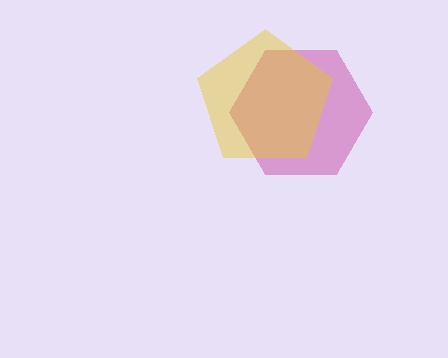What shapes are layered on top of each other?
The layered shapes are: a magenta hexagon, a yellow pentagon.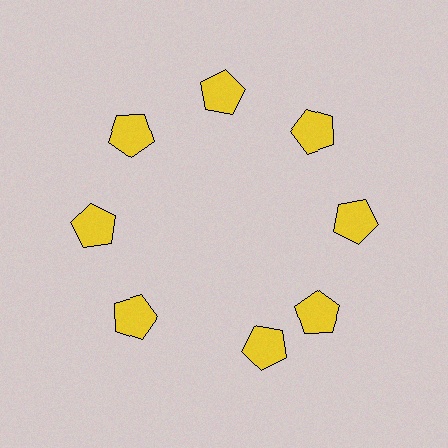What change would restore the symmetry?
The symmetry would be restored by rotating it back into even spacing with its neighbors so that all 8 pentagons sit at equal angles and equal distance from the center.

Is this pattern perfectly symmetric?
No. The 8 yellow pentagons are arranged in a ring, but one element near the 6 o'clock position is rotated out of alignment along the ring, breaking the 8-fold rotational symmetry.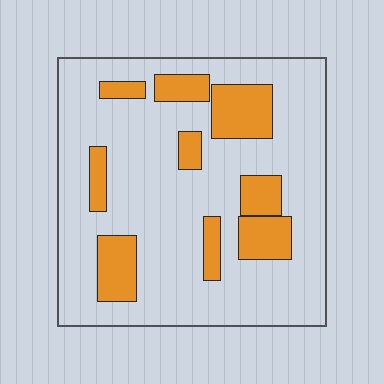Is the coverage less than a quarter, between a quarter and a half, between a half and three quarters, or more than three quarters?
Less than a quarter.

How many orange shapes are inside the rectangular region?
9.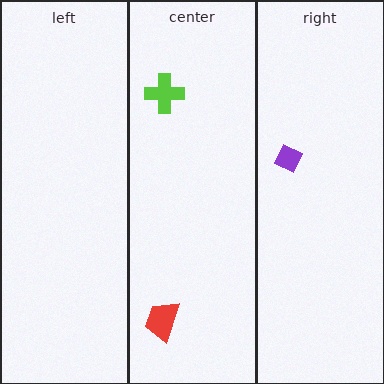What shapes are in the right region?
The purple diamond.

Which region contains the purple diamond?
The right region.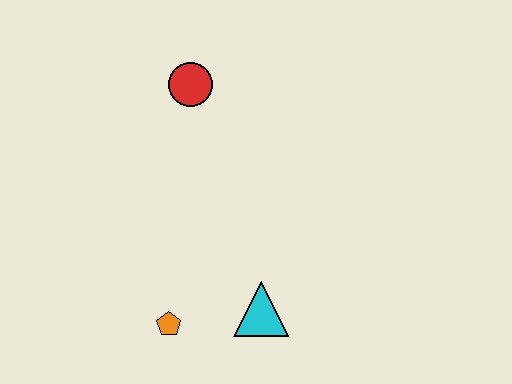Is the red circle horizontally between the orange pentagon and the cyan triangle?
Yes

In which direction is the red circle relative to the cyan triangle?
The red circle is above the cyan triangle.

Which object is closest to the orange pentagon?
The cyan triangle is closest to the orange pentagon.